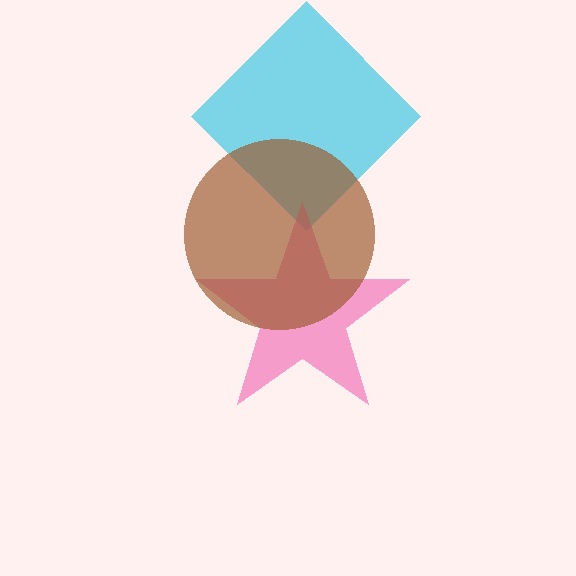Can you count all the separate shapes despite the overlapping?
Yes, there are 3 separate shapes.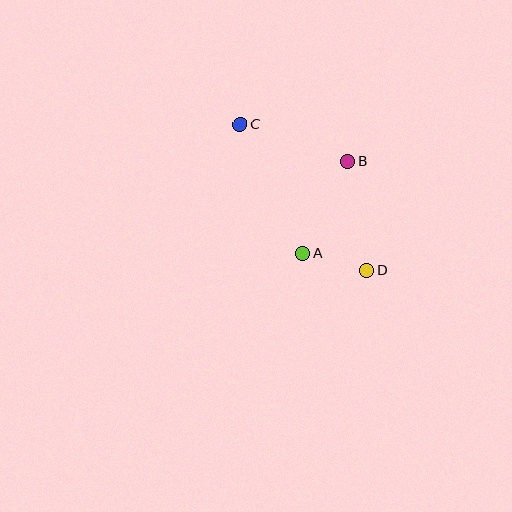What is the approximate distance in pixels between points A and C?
The distance between A and C is approximately 143 pixels.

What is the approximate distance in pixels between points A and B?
The distance between A and B is approximately 103 pixels.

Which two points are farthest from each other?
Points C and D are farthest from each other.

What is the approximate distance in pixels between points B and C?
The distance between B and C is approximately 114 pixels.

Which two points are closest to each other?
Points A and D are closest to each other.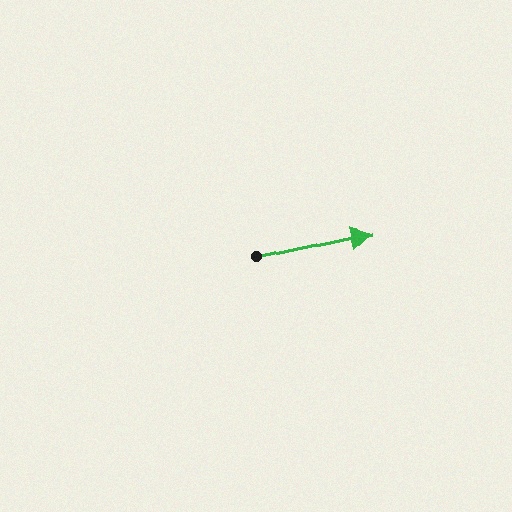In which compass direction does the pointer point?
East.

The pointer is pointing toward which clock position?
Roughly 3 o'clock.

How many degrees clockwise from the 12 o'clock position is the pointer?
Approximately 78 degrees.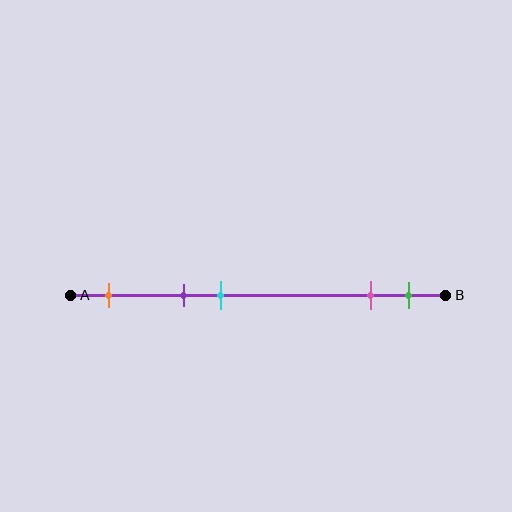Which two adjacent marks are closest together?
The pink and green marks are the closest adjacent pair.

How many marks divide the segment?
There are 5 marks dividing the segment.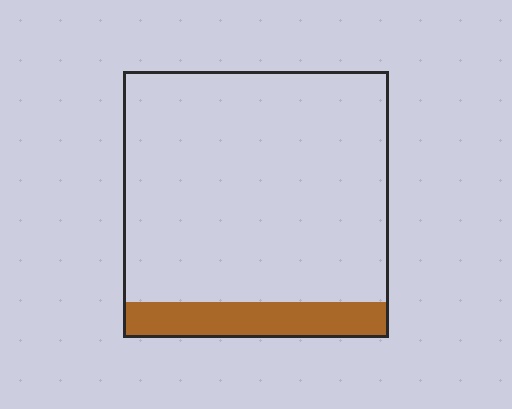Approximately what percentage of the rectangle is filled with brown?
Approximately 15%.